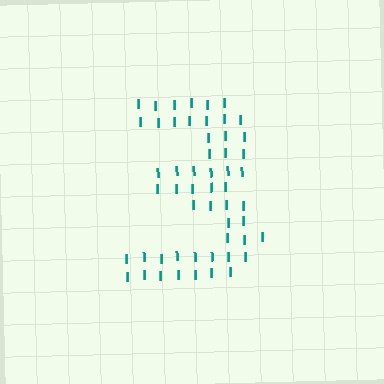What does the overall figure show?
The overall figure shows the digit 3.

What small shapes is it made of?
It is made of small letter I's.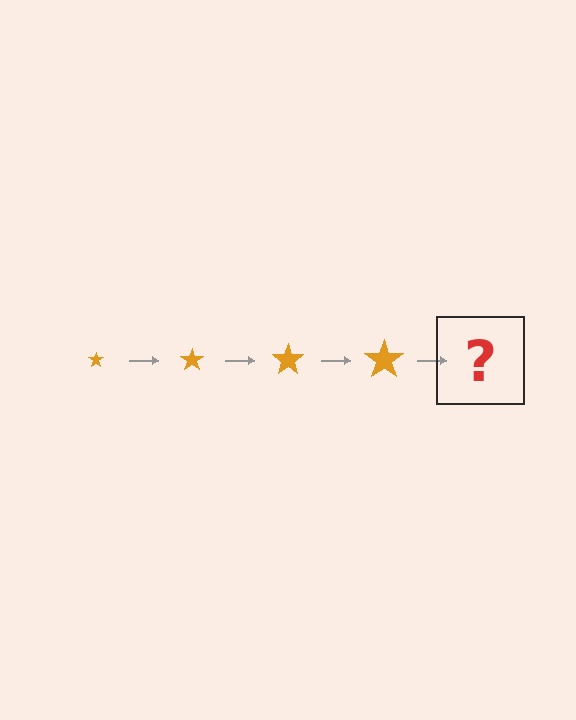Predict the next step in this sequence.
The next step is an orange star, larger than the previous one.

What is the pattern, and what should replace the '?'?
The pattern is that the star gets progressively larger each step. The '?' should be an orange star, larger than the previous one.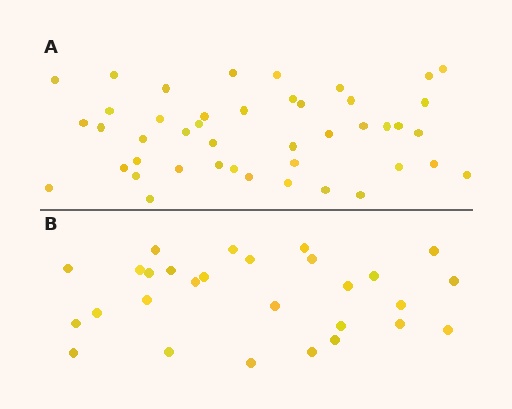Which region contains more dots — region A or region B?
Region A (the top region) has more dots.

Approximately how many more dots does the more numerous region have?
Region A has approximately 15 more dots than region B.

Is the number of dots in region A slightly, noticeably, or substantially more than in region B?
Region A has substantially more. The ratio is roughly 1.6 to 1.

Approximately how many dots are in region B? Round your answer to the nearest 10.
About 30 dots. (The exact count is 28, which rounds to 30.)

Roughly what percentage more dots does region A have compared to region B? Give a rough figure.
About 55% more.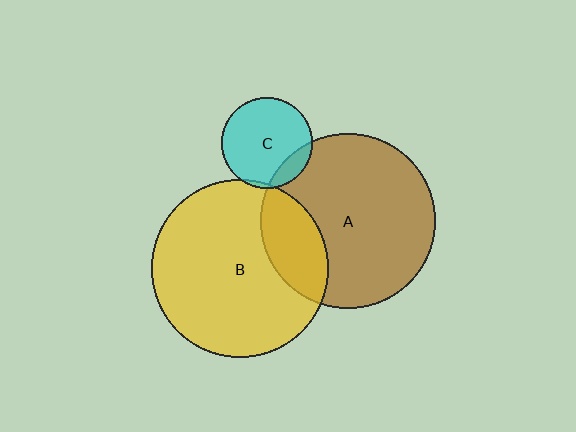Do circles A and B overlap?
Yes.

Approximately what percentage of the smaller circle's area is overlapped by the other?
Approximately 20%.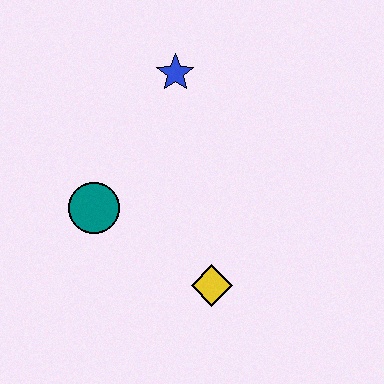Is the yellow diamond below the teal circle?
Yes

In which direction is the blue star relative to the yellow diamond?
The blue star is above the yellow diamond.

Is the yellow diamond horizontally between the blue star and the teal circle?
No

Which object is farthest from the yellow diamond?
The blue star is farthest from the yellow diamond.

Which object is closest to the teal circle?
The yellow diamond is closest to the teal circle.